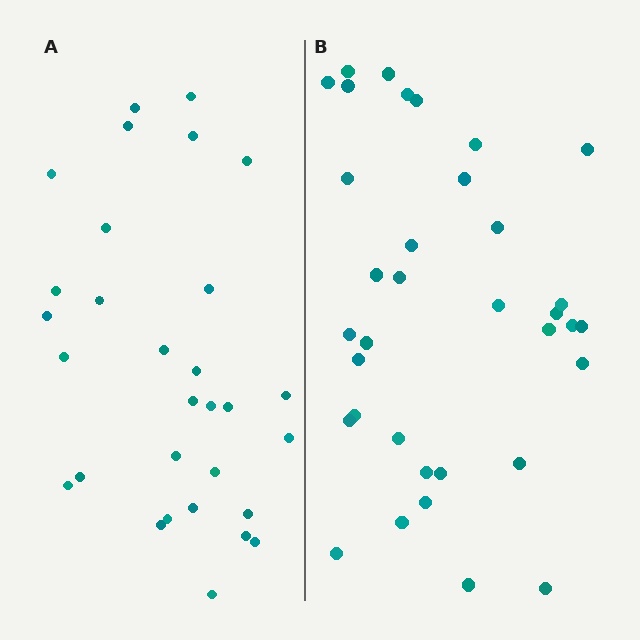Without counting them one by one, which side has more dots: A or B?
Region B (the right region) has more dots.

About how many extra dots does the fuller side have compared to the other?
Region B has about 5 more dots than region A.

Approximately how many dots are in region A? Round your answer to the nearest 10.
About 30 dots.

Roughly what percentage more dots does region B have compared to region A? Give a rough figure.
About 15% more.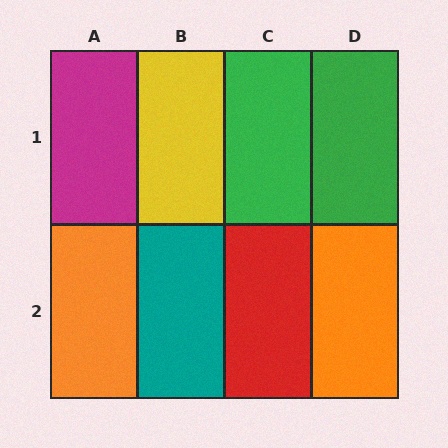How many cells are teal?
1 cell is teal.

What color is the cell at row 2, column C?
Red.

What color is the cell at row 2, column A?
Orange.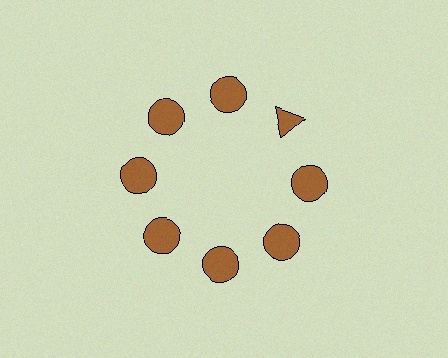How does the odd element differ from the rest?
It has a different shape: triangle instead of circle.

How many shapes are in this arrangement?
There are 8 shapes arranged in a ring pattern.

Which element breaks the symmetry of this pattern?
The brown triangle at roughly the 2 o'clock position breaks the symmetry. All other shapes are brown circles.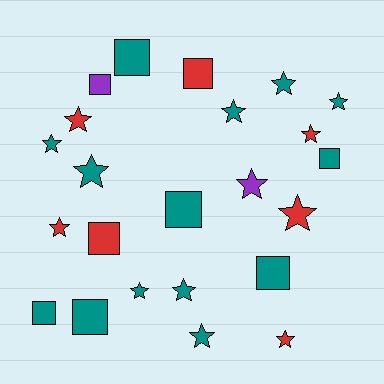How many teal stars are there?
There are 8 teal stars.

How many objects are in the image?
There are 23 objects.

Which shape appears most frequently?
Star, with 14 objects.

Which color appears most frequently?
Teal, with 14 objects.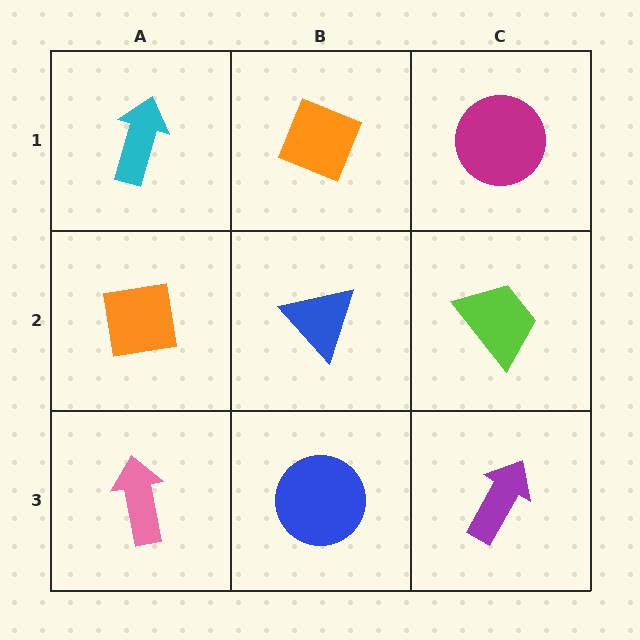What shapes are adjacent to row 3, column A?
An orange square (row 2, column A), a blue circle (row 3, column B).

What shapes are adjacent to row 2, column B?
An orange diamond (row 1, column B), a blue circle (row 3, column B), an orange square (row 2, column A), a lime trapezoid (row 2, column C).